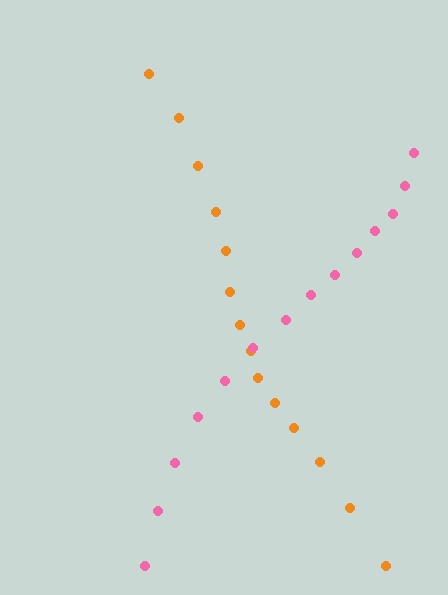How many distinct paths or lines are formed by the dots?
There are 2 distinct paths.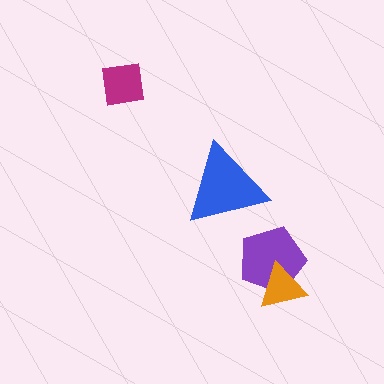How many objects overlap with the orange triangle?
1 object overlaps with the orange triangle.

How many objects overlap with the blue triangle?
0 objects overlap with the blue triangle.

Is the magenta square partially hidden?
No, no other shape covers it.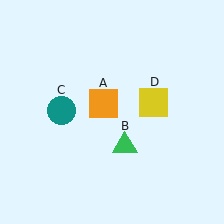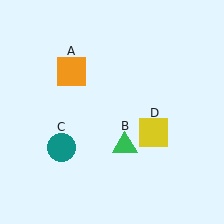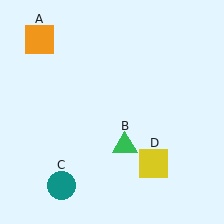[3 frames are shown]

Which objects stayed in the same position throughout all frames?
Green triangle (object B) remained stationary.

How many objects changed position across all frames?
3 objects changed position: orange square (object A), teal circle (object C), yellow square (object D).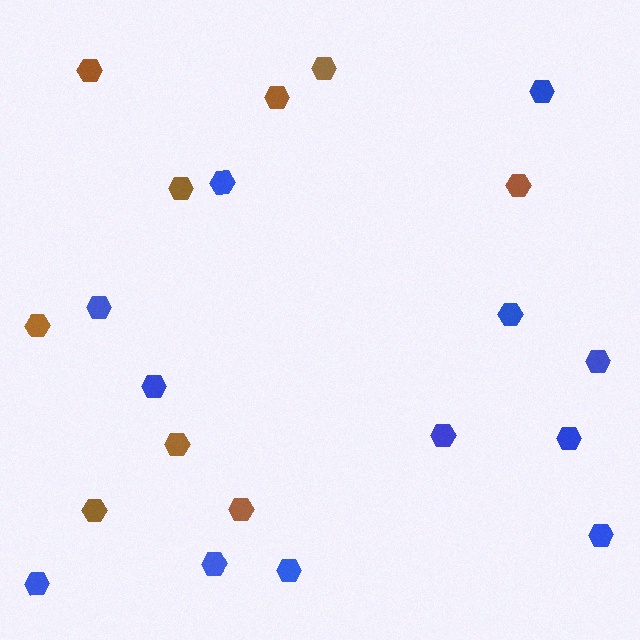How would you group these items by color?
There are 2 groups: one group of brown hexagons (9) and one group of blue hexagons (12).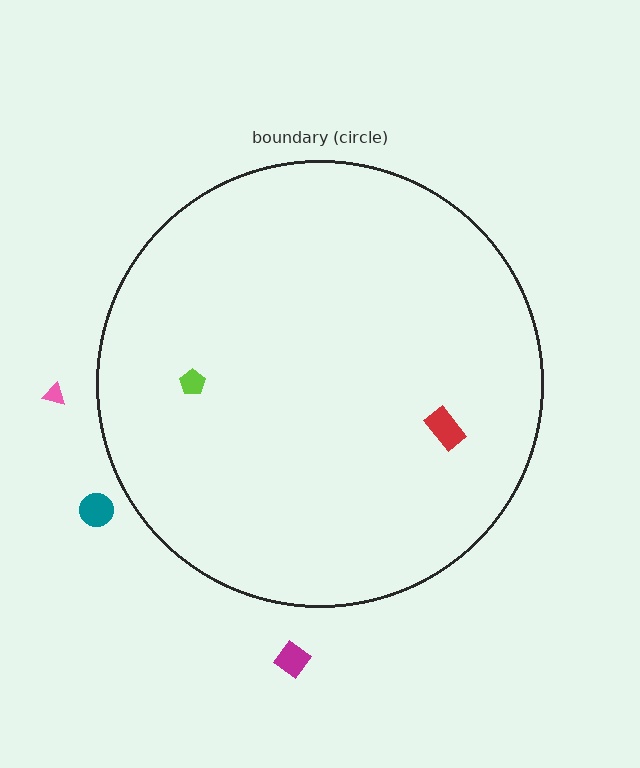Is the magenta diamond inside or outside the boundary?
Outside.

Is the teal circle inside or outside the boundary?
Outside.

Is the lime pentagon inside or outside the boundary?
Inside.